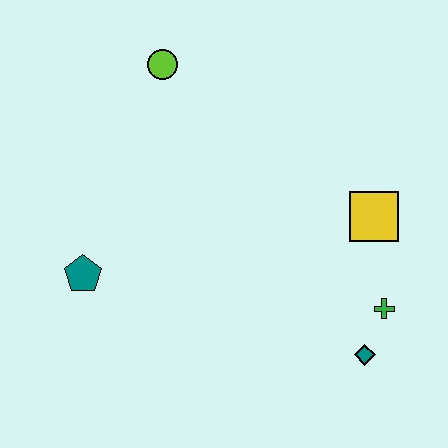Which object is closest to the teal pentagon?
The lime circle is closest to the teal pentagon.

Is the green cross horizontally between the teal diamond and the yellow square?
No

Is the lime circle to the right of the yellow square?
No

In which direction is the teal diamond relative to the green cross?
The teal diamond is below the green cross.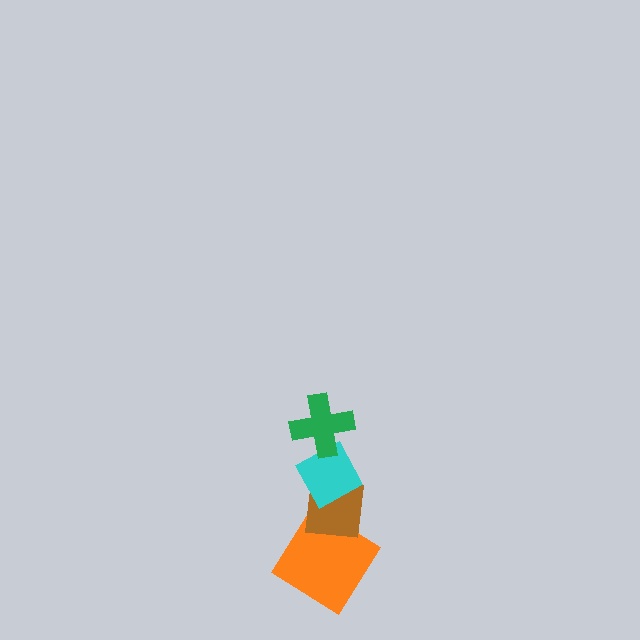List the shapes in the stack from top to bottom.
From top to bottom: the green cross, the cyan diamond, the brown square, the orange diamond.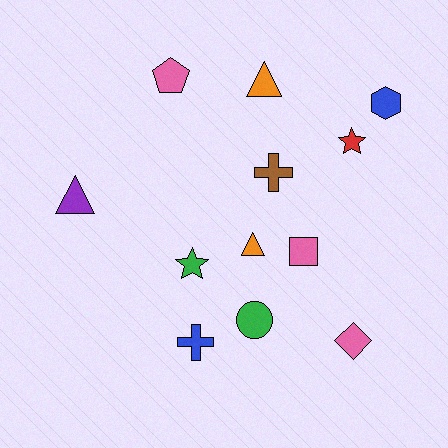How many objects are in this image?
There are 12 objects.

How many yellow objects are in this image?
There are no yellow objects.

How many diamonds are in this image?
There is 1 diamond.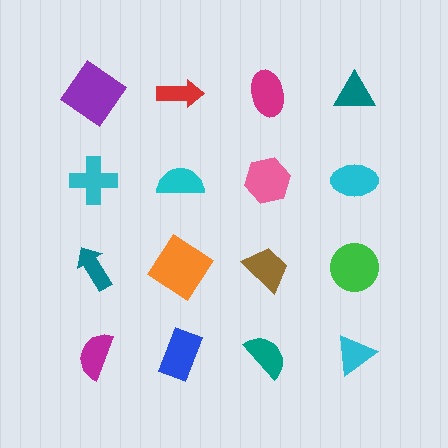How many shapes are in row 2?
4 shapes.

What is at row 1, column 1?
A purple diamond.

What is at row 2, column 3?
A pink hexagon.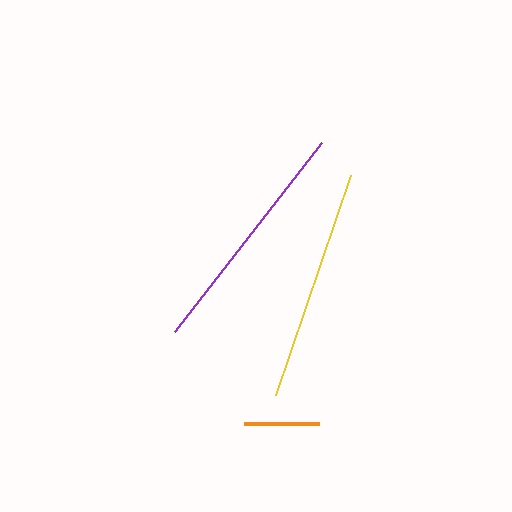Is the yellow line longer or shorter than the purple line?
The purple line is longer than the yellow line.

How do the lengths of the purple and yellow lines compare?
The purple and yellow lines are approximately the same length.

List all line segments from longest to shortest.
From longest to shortest: purple, yellow, orange.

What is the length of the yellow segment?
The yellow segment is approximately 232 pixels long.